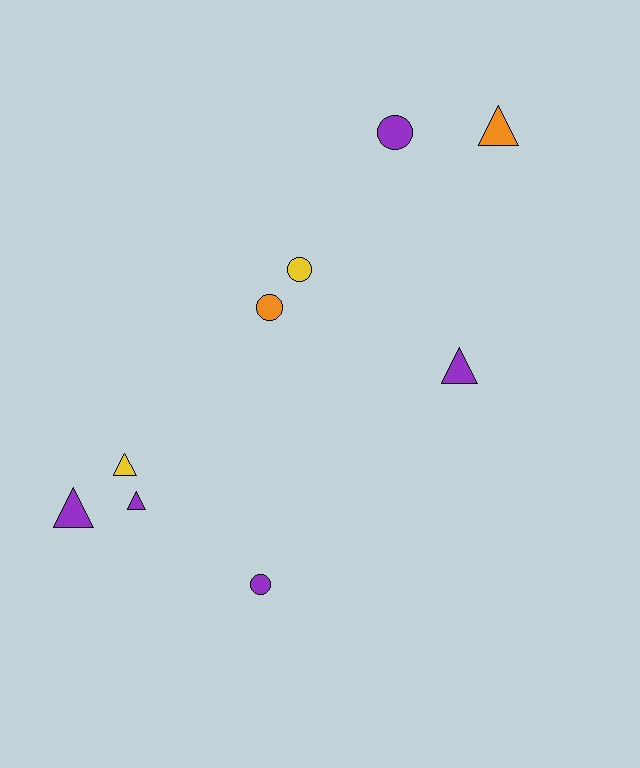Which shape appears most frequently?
Triangle, with 5 objects.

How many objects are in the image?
There are 9 objects.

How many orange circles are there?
There is 1 orange circle.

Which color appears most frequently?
Purple, with 5 objects.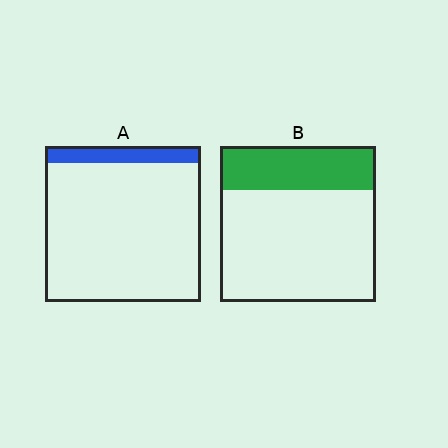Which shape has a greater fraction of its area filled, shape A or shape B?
Shape B.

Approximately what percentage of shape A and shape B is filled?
A is approximately 10% and B is approximately 30%.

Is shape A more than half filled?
No.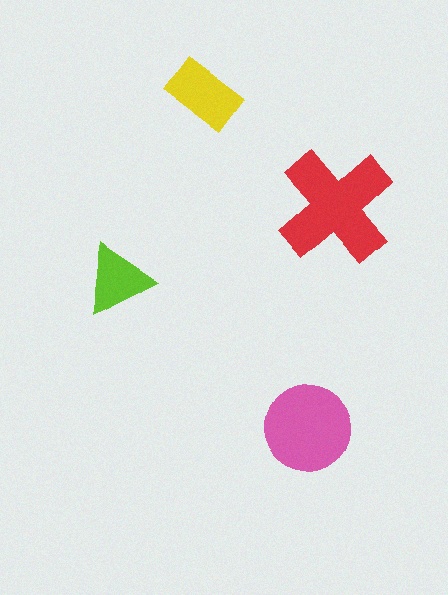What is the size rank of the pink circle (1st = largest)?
2nd.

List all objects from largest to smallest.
The red cross, the pink circle, the yellow rectangle, the lime triangle.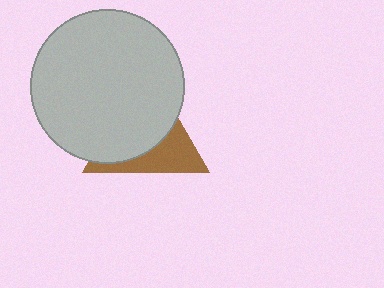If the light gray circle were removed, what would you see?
You would see the complete brown triangle.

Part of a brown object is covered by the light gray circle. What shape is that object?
It is a triangle.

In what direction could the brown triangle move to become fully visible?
The brown triangle could move toward the lower-right. That would shift it out from behind the light gray circle entirely.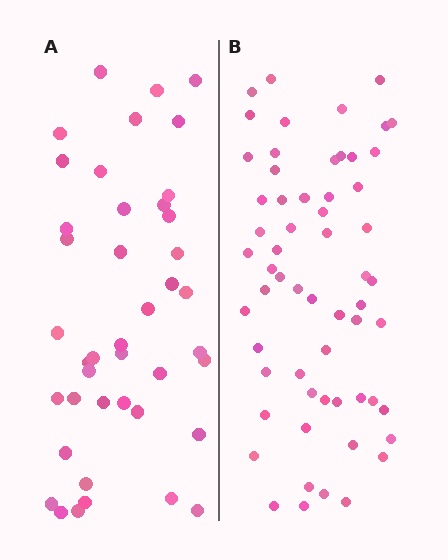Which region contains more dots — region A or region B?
Region B (the right region) has more dots.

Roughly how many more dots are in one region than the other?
Region B has approximately 20 more dots than region A.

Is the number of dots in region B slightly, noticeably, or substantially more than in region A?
Region B has noticeably more, but not dramatically so. The ratio is roughly 1.4 to 1.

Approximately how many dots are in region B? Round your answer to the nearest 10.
About 60 dots.